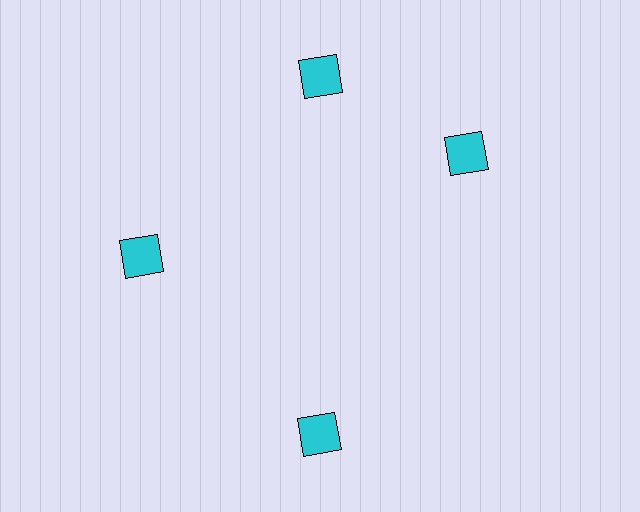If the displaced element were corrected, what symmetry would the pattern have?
It would have 4-fold rotational symmetry — the pattern would map onto itself every 90 degrees.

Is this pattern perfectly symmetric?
No. The 4 cyan squares are arranged in a ring, but one element near the 3 o'clock position is rotated out of alignment along the ring, breaking the 4-fold rotational symmetry.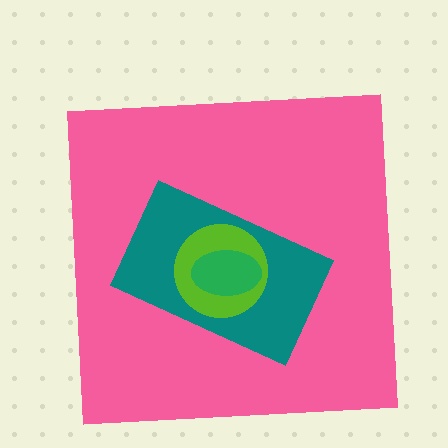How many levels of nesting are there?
4.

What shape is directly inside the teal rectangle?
The lime circle.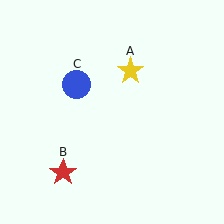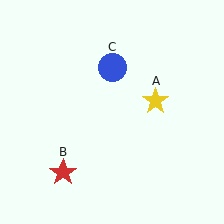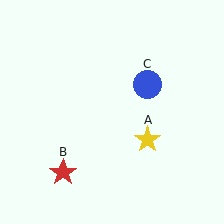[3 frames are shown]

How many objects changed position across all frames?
2 objects changed position: yellow star (object A), blue circle (object C).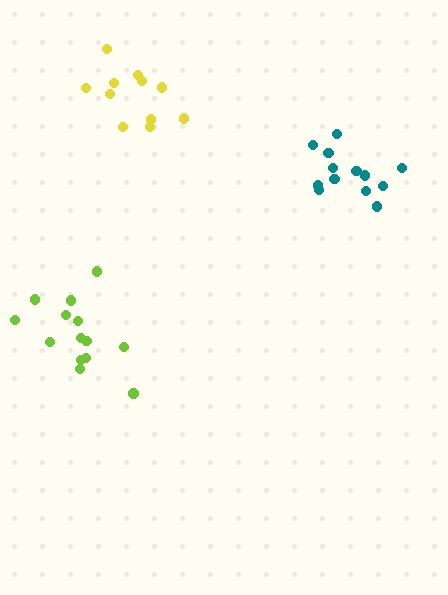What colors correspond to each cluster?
The clusters are colored: yellow, teal, lime.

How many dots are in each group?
Group 1: 11 dots, Group 2: 13 dots, Group 3: 14 dots (38 total).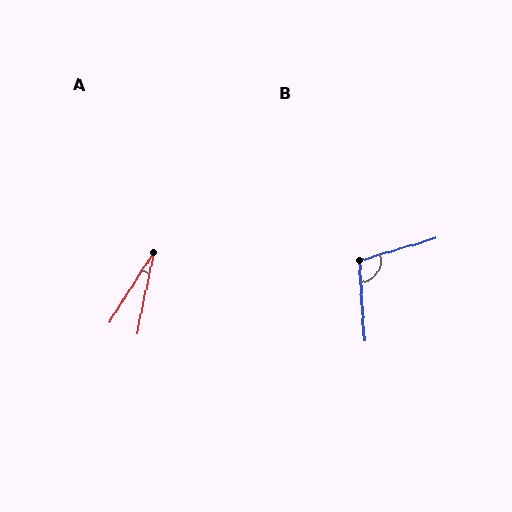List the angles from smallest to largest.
A (21°), B (103°).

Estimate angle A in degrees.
Approximately 21 degrees.